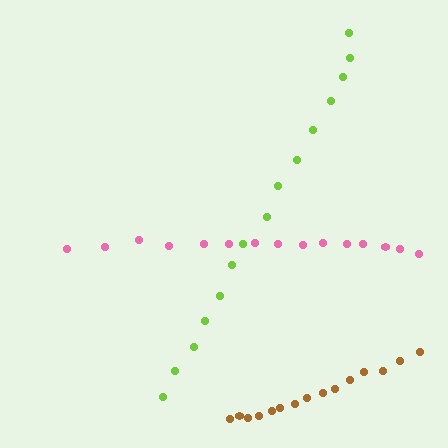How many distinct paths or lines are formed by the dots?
There are 3 distinct paths.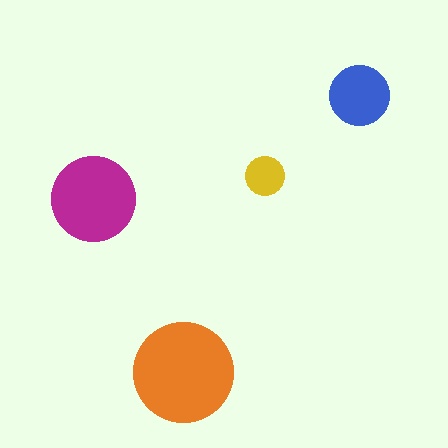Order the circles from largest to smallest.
the orange one, the magenta one, the blue one, the yellow one.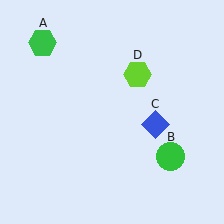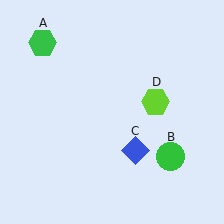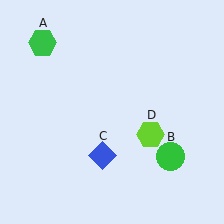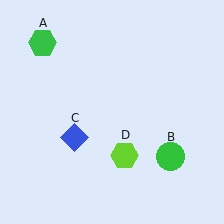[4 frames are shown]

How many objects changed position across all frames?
2 objects changed position: blue diamond (object C), lime hexagon (object D).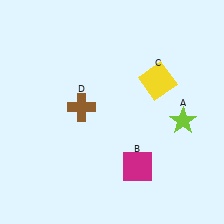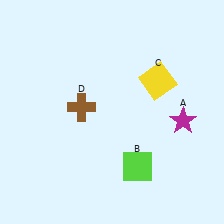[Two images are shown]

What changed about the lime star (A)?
In Image 1, A is lime. In Image 2, it changed to magenta.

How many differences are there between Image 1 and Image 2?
There are 2 differences between the two images.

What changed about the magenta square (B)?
In Image 1, B is magenta. In Image 2, it changed to lime.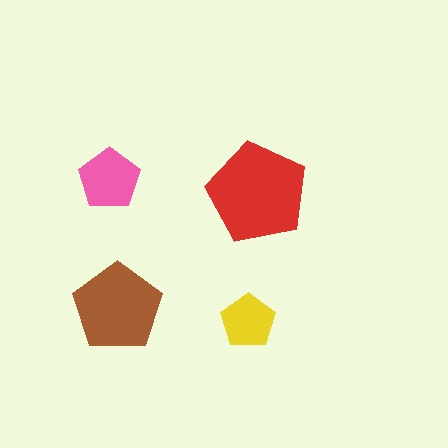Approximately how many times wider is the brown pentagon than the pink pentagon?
About 1.5 times wider.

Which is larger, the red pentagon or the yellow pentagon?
The red one.